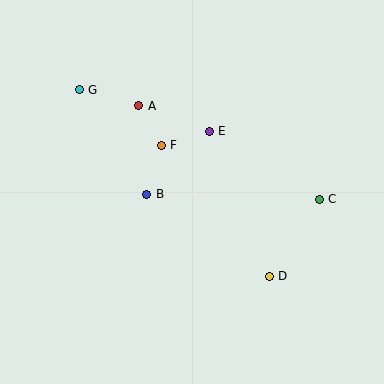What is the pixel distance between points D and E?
The distance between D and E is 157 pixels.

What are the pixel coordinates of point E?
Point E is at (209, 131).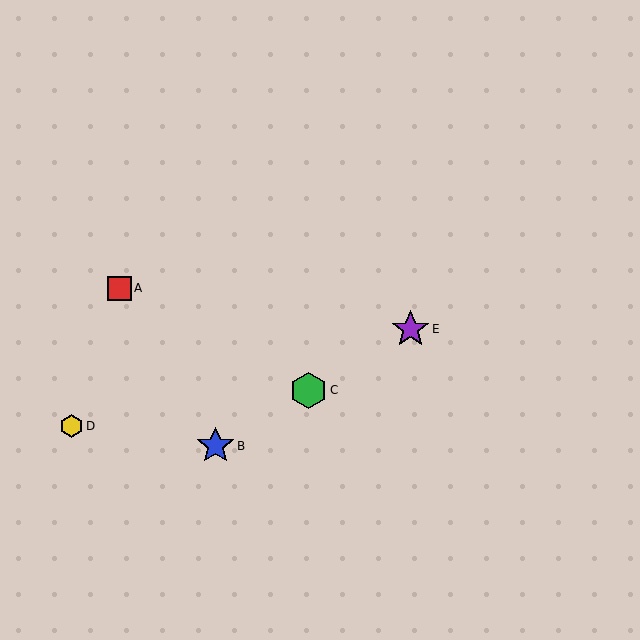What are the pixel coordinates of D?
Object D is at (71, 426).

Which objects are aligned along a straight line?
Objects B, C, E are aligned along a straight line.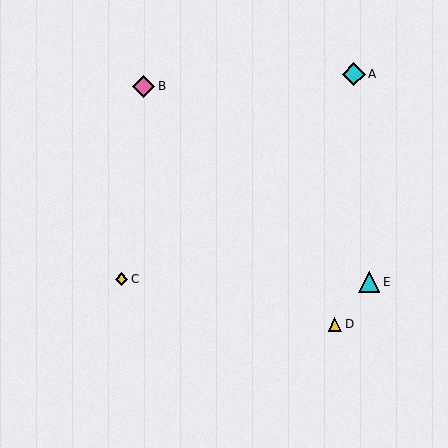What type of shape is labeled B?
Shape B is a pink diamond.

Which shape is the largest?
The cyan diamond (labeled A) is the largest.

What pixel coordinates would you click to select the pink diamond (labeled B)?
Click at (143, 86) to select the pink diamond B.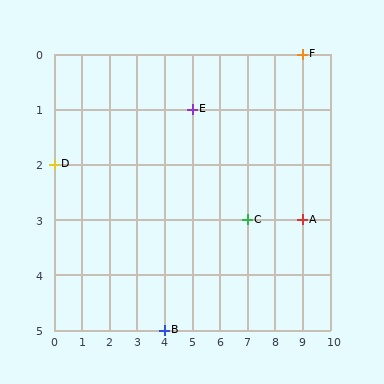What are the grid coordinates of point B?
Point B is at grid coordinates (4, 5).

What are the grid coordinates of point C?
Point C is at grid coordinates (7, 3).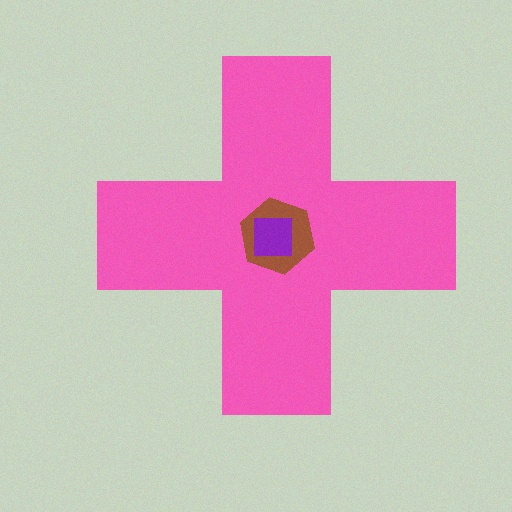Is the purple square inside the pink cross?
Yes.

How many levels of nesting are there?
3.